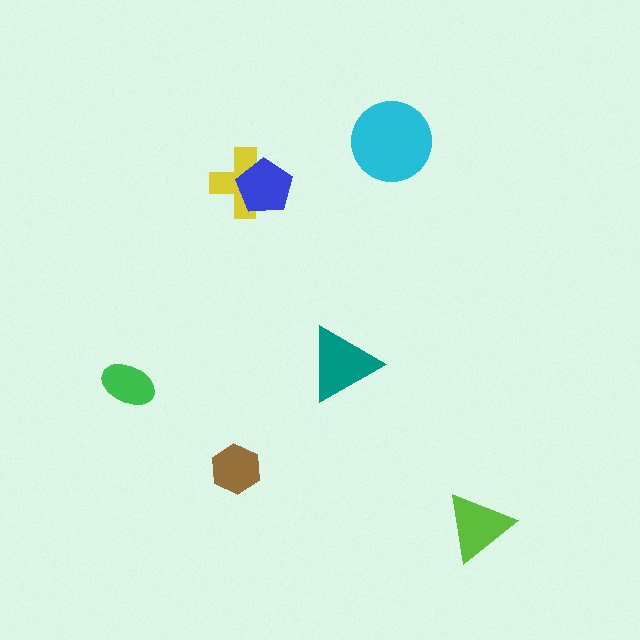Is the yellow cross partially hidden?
Yes, it is partially covered by another shape.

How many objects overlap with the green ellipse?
0 objects overlap with the green ellipse.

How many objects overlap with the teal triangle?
0 objects overlap with the teal triangle.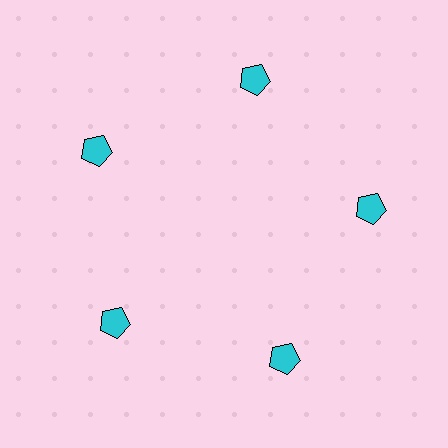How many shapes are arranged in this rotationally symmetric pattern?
There are 5 shapes, arranged in 5 groups of 1.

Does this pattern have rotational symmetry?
Yes, this pattern has 5-fold rotational symmetry. It looks the same after rotating 72 degrees around the center.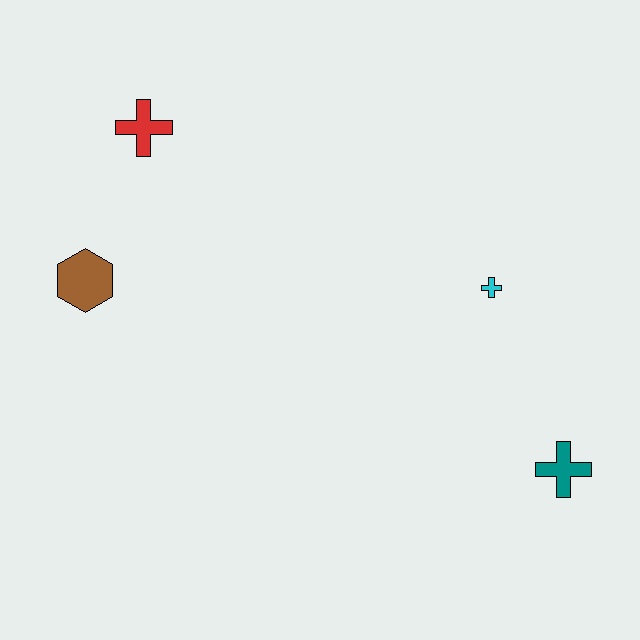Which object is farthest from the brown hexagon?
The teal cross is farthest from the brown hexagon.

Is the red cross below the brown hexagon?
No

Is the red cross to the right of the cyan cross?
No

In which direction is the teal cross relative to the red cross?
The teal cross is to the right of the red cross.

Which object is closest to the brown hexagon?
The red cross is closest to the brown hexagon.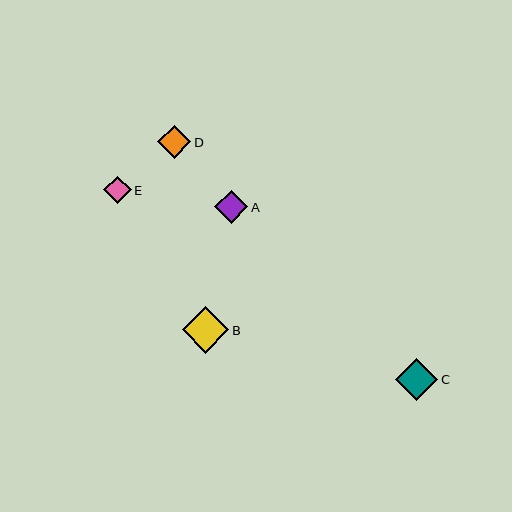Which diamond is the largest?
Diamond B is the largest with a size of approximately 46 pixels.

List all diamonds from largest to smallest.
From largest to smallest: B, C, D, A, E.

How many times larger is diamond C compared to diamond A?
Diamond C is approximately 1.3 times the size of diamond A.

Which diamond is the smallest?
Diamond E is the smallest with a size of approximately 28 pixels.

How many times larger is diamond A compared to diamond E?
Diamond A is approximately 1.2 times the size of diamond E.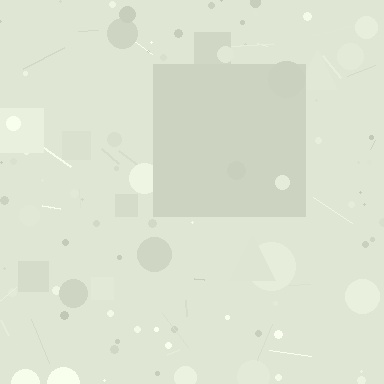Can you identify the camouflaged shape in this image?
The camouflaged shape is a square.